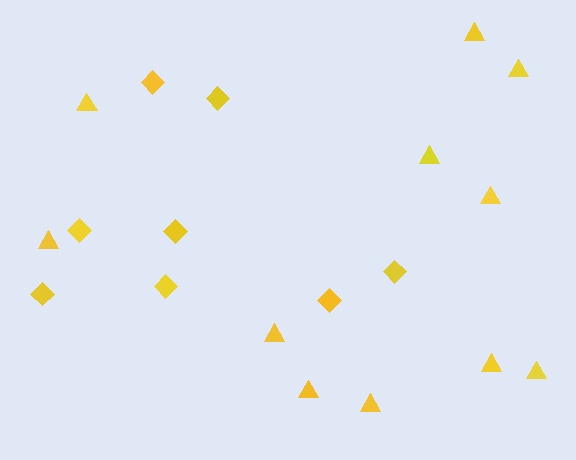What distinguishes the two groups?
There are 2 groups: one group of triangles (11) and one group of diamonds (8).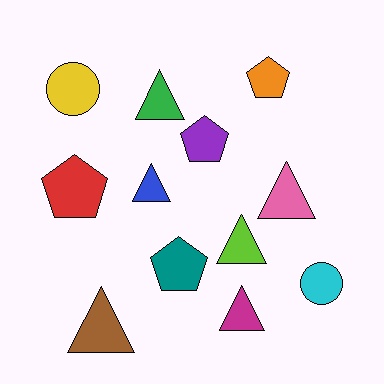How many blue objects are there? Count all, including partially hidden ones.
There is 1 blue object.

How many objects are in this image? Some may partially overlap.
There are 12 objects.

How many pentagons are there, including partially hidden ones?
There are 4 pentagons.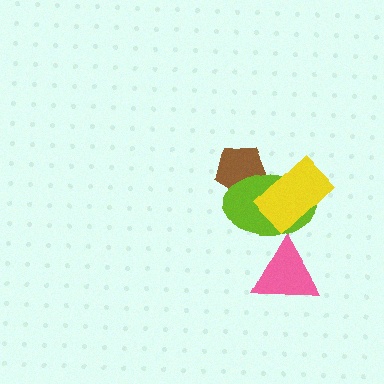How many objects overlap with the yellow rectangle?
1 object overlaps with the yellow rectangle.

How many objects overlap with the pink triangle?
1 object overlaps with the pink triangle.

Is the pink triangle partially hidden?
Yes, it is partially covered by another shape.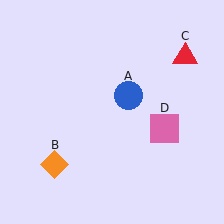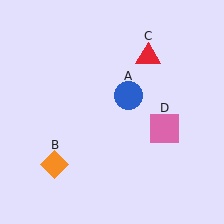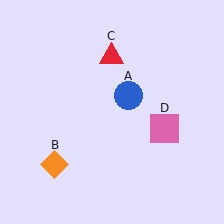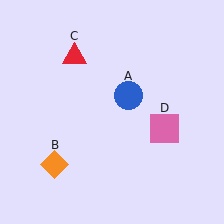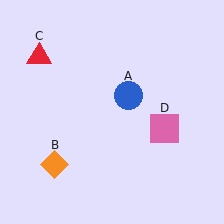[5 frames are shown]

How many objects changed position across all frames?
1 object changed position: red triangle (object C).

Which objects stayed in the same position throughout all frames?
Blue circle (object A) and orange diamond (object B) and pink square (object D) remained stationary.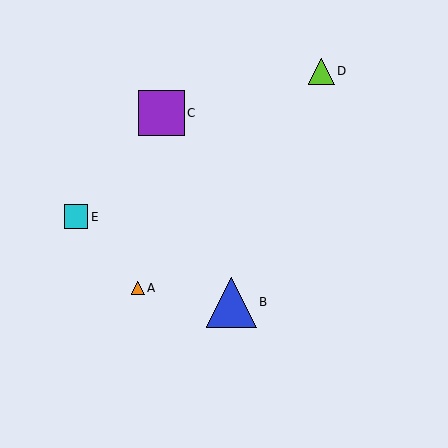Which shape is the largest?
The blue triangle (labeled B) is the largest.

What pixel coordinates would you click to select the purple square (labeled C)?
Click at (162, 113) to select the purple square C.